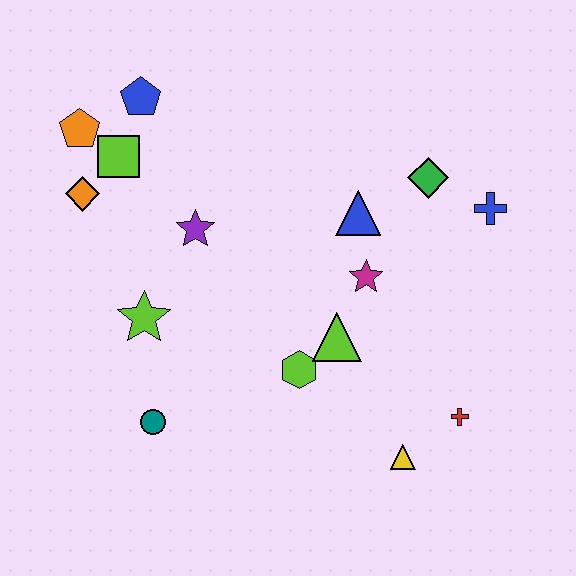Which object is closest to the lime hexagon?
The lime triangle is closest to the lime hexagon.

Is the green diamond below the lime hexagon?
No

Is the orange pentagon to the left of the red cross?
Yes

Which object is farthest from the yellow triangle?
The orange pentagon is farthest from the yellow triangle.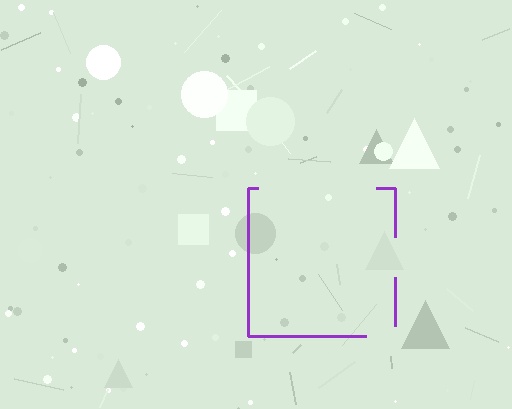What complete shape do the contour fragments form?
The contour fragments form a square.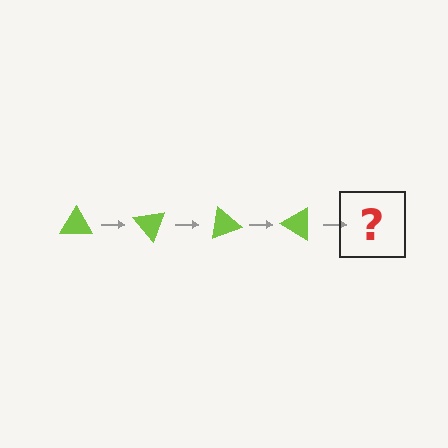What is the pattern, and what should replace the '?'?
The pattern is that the triangle rotates 50 degrees each step. The '?' should be a lime triangle rotated 200 degrees.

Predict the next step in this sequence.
The next step is a lime triangle rotated 200 degrees.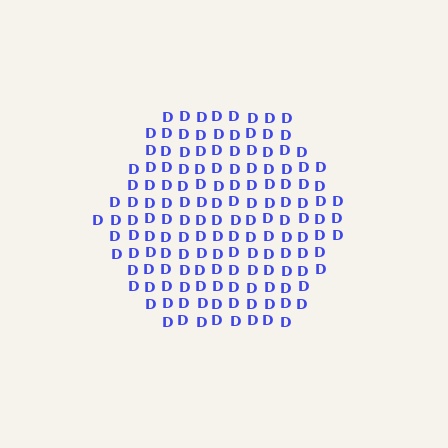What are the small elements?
The small elements are letter D's.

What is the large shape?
The large shape is a hexagon.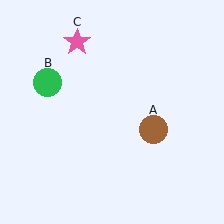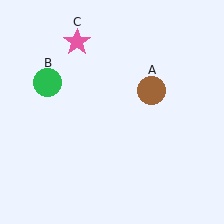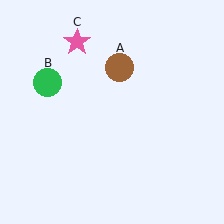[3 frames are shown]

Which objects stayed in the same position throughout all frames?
Green circle (object B) and pink star (object C) remained stationary.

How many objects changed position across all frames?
1 object changed position: brown circle (object A).